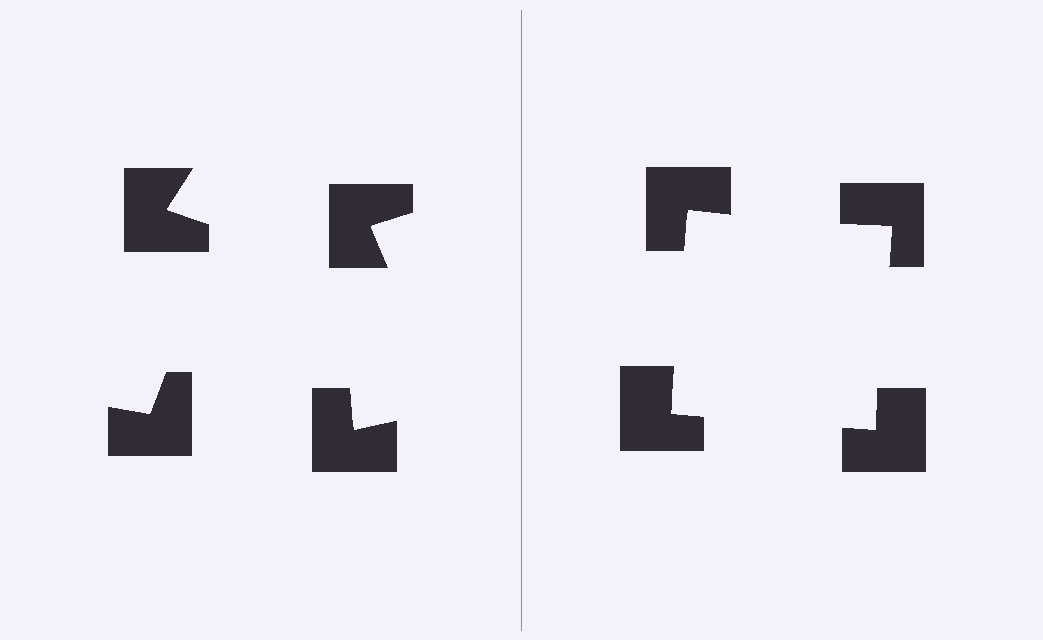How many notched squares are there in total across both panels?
8 — 4 on each side.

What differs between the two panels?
The notched squares are positioned identically on both sides; only the wedge orientations differ. On the right they align to a square; on the left they are misaligned.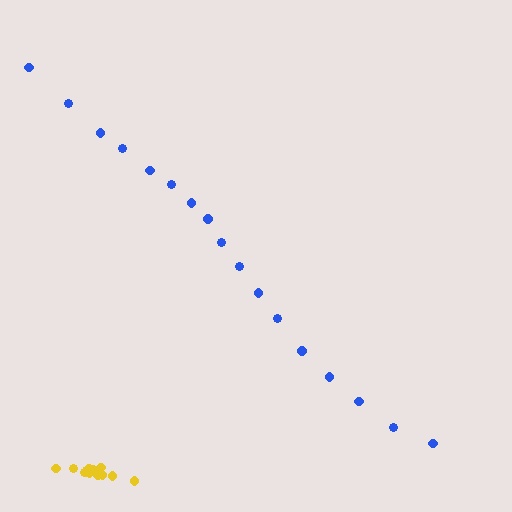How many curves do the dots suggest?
There are 2 distinct paths.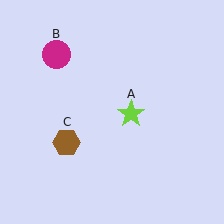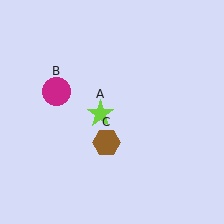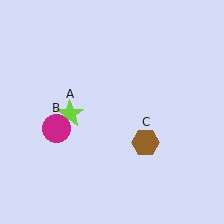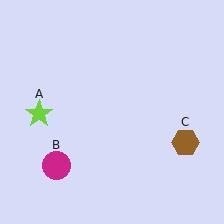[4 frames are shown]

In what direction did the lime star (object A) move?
The lime star (object A) moved left.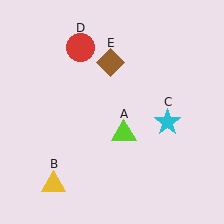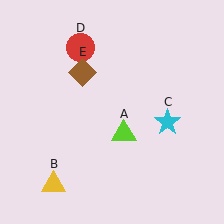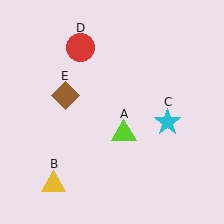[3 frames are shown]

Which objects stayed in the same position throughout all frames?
Lime triangle (object A) and yellow triangle (object B) and cyan star (object C) and red circle (object D) remained stationary.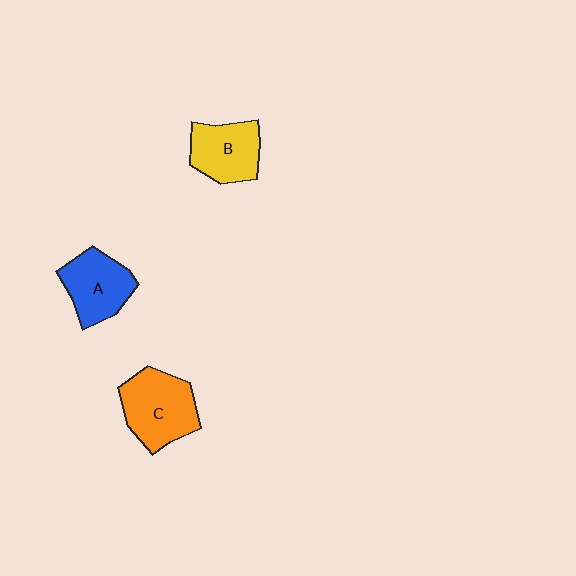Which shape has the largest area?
Shape C (orange).